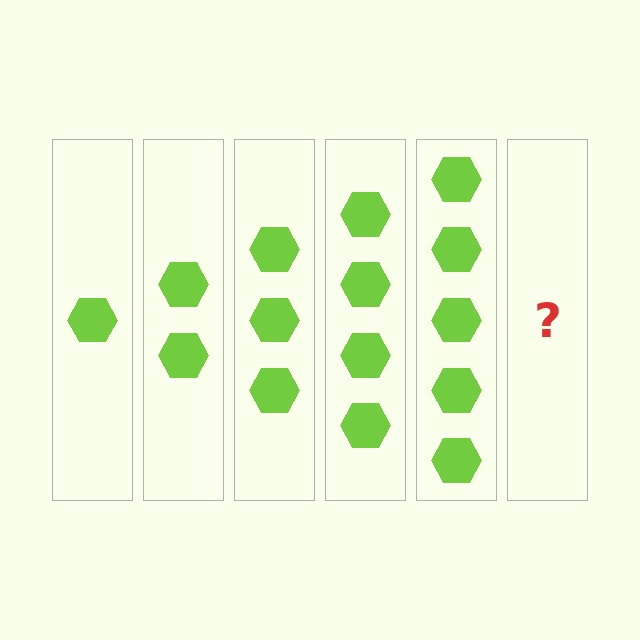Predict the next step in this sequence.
The next step is 6 hexagons.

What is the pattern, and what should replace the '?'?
The pattern is that each step adds one more hexagon. The '?' should be 6 hexagons.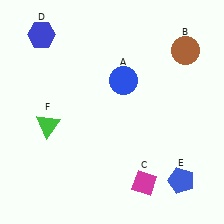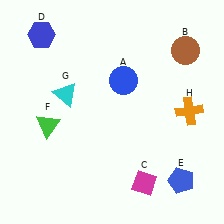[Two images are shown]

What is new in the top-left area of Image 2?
A cyan triangle (G) was added in the top-left area of Image 2.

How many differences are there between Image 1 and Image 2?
There are 2 differences between the two images.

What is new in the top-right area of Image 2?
An orange cross (H) was added in the top-right area of Image 2.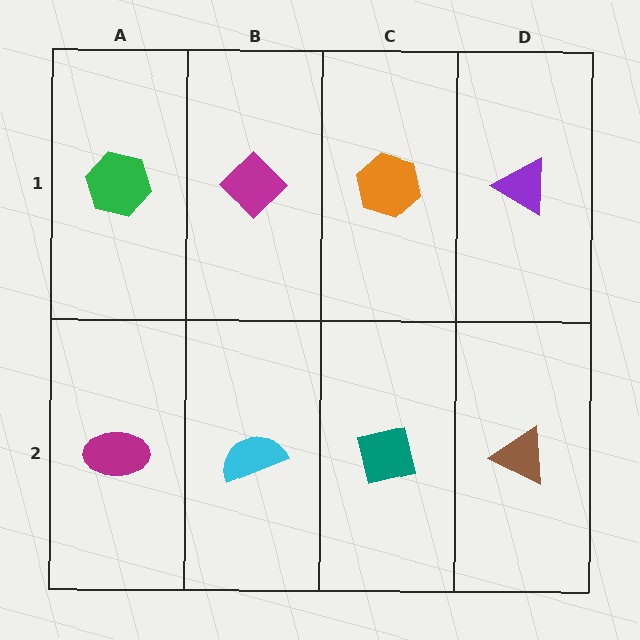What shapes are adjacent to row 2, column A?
A green hexagon (row 1, column A), a cyan semicircle (row 2, column B).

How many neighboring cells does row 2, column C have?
3.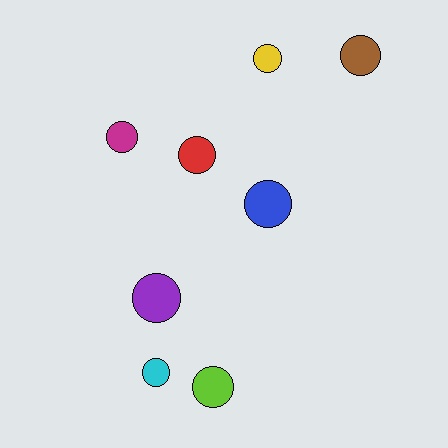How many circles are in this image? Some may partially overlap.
There are 8 circles.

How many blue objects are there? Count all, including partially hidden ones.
There is 1 blue object.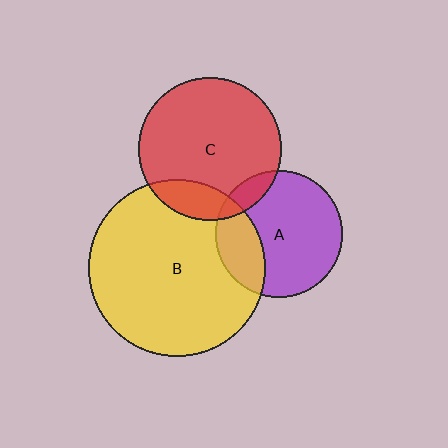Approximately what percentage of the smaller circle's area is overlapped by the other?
Approximately 25%.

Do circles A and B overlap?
Yes.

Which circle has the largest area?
Circle B (yellow).